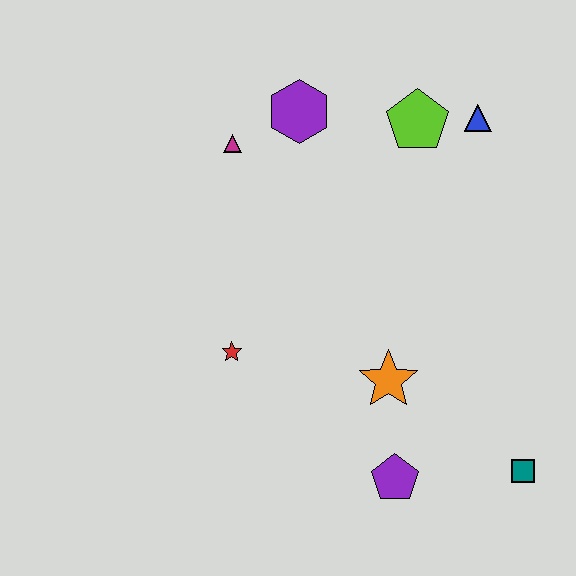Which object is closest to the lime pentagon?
The blue triangle is closest to the lime pentagon.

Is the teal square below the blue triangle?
Yes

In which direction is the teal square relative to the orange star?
The teal square is to the right of the orange star.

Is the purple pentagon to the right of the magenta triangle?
Yes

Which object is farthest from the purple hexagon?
The teal square is farthest from the purple hexagon.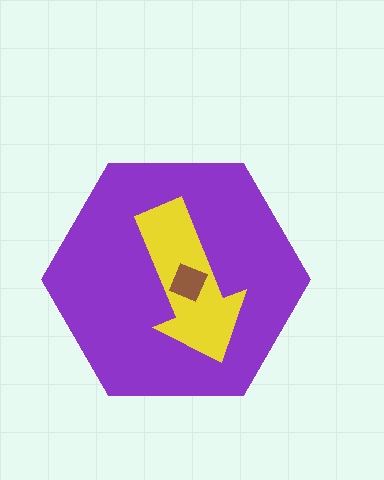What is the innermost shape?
The brown diamond.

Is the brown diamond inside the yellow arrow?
Yes.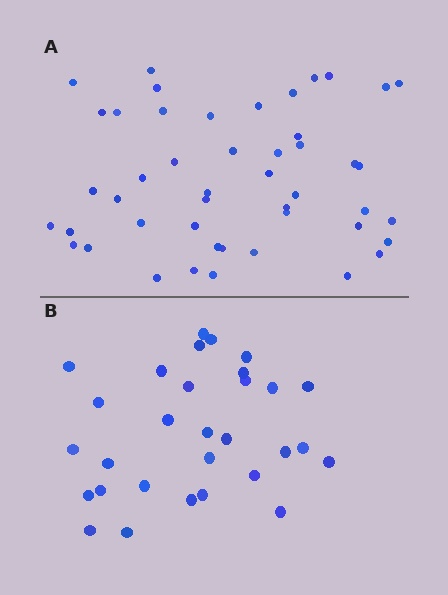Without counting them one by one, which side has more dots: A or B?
Region A (the top region) has more dots.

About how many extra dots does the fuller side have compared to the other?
Region A has approximately 15 more dots than region B.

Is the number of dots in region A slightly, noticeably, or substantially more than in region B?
Region A has substantially more. The ratio is roughly 1.6 to 1.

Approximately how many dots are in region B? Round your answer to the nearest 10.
About 30 dots.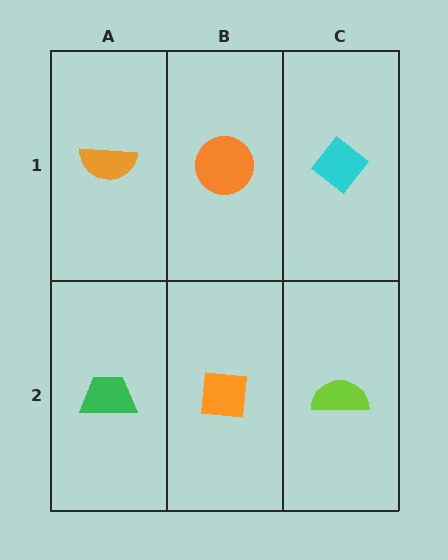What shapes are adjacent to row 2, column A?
An orange semicircle (row 1, column A), an orange square (row 2, column B).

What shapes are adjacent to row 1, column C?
A lime semicircle (row 2, column C), an orange circle (row 1, column B).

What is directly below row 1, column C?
A lime semicircle.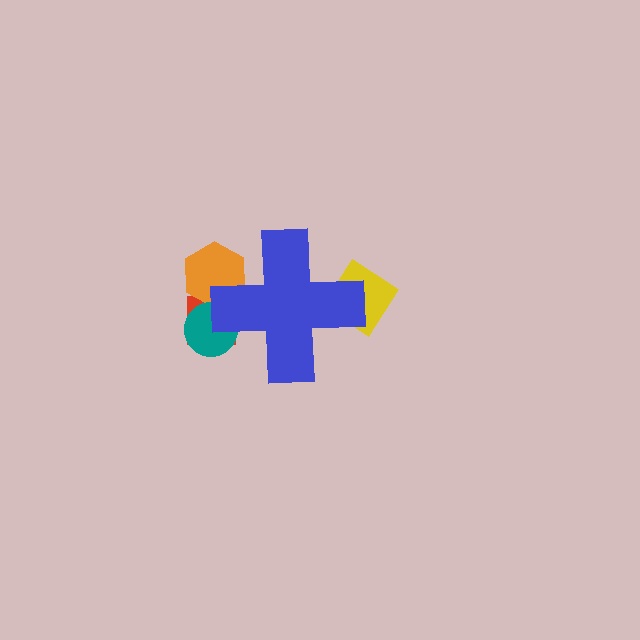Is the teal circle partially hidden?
Yes, the teal circle is partially hidden behind the blue cross.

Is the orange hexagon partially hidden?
Yes, the orange hexagon is partially hidden behind the blue cross.